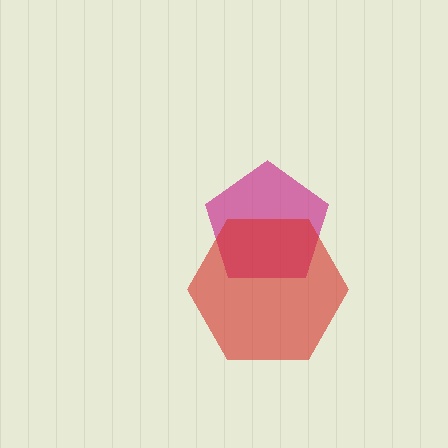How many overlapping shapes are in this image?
There are 2 overlapping shapes in the image.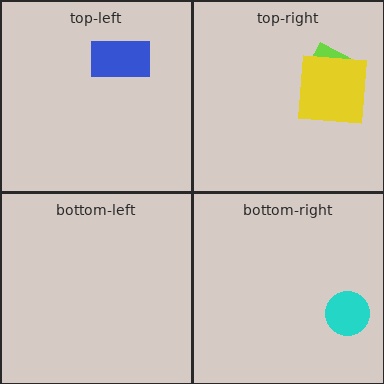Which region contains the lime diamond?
The top-right region.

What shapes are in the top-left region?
The blue rectangle.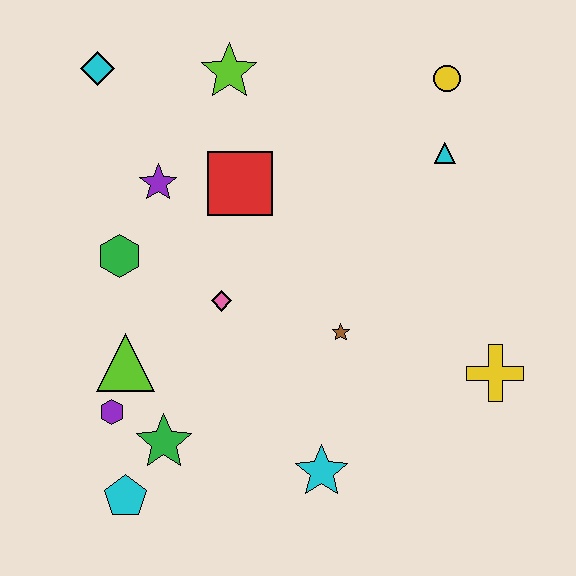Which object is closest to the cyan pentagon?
The green star is closest to the cyan pentagon.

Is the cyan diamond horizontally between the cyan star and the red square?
No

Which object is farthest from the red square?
The cyan pentagon is farthest from the red square.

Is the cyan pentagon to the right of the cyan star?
No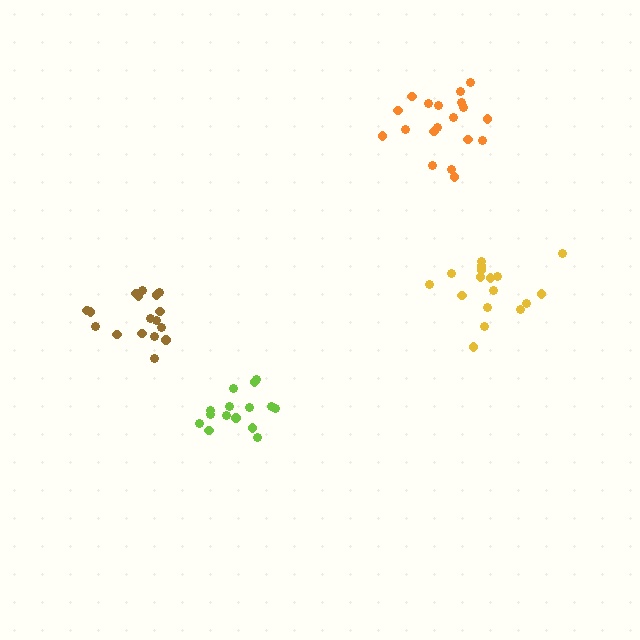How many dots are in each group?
Group 1: 17 dots, Group 2: 17 dots, Group 3: 19 dots, Group 4: 15 dots (68 total).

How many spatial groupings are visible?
There are 4 spatial groupings.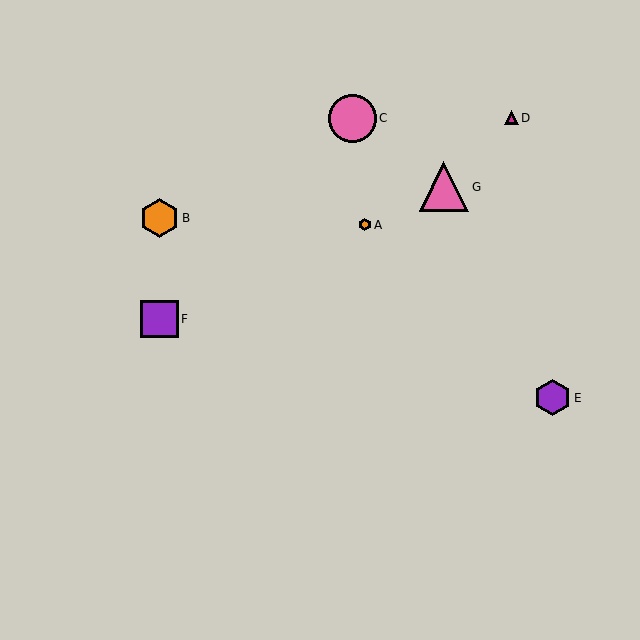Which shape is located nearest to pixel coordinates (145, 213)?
The orange hexagon (labeled B) at (160, 218) is nearest to that location.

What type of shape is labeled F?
Shape F is a purple square.